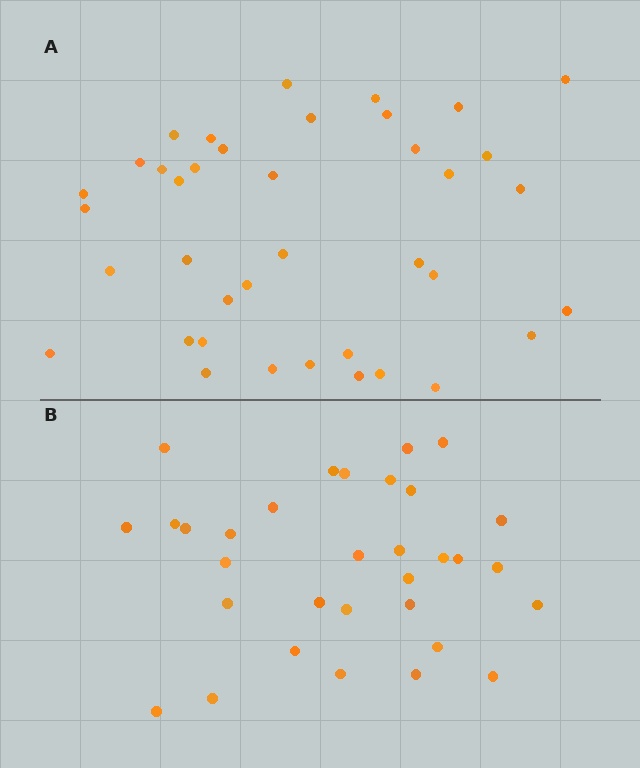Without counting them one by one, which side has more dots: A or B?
Region A (the top region) has more dots.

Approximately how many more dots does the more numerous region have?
Region A has roughly 8 or so more dots than region B.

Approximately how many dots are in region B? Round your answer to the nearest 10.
About 30 dots. (The exact count is 32, which rounds to 30.)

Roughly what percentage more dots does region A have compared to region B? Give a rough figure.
About 20% more.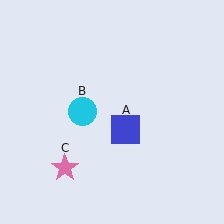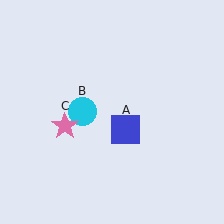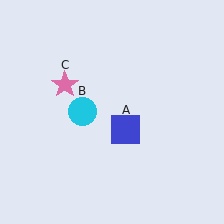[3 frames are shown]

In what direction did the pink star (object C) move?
The pink star (object C) moved up.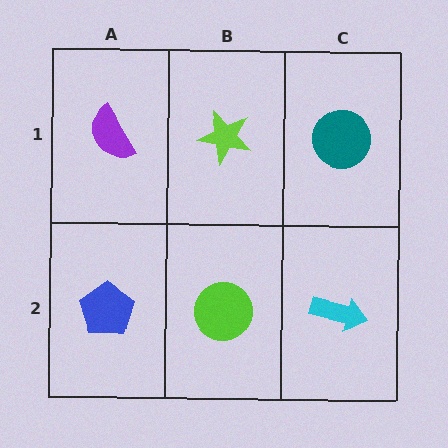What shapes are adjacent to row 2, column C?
A teal circle (row 1, column C), a lime circle (row 2, column B).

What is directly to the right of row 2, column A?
A lime circle.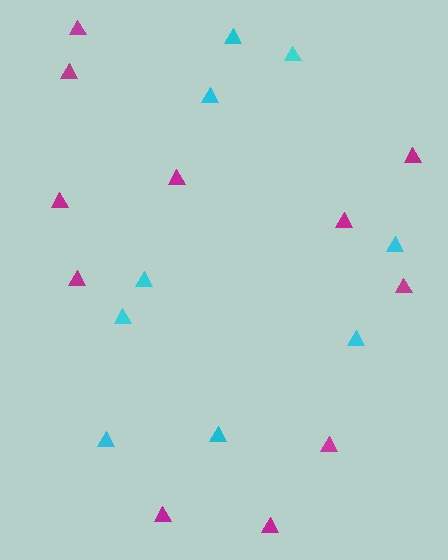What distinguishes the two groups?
There are 2 groups: one group of magenta triangles (11) and one group of cyan triangles (9).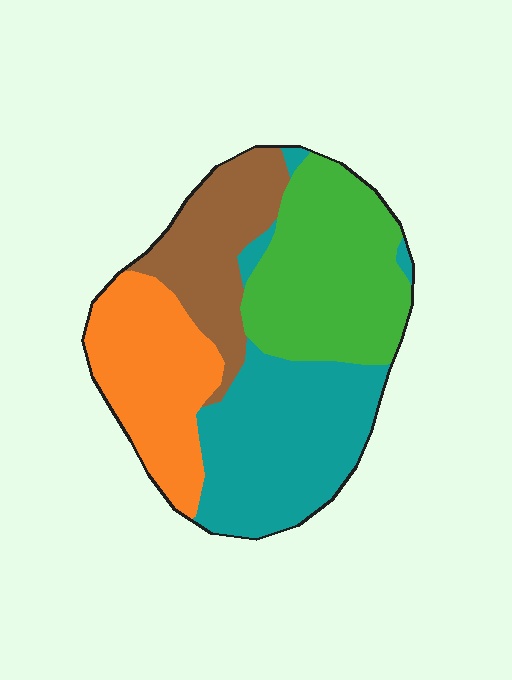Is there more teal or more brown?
Teal.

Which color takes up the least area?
Brown, at roughly 20%.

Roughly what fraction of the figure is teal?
Teal covers about 30% of the figure.